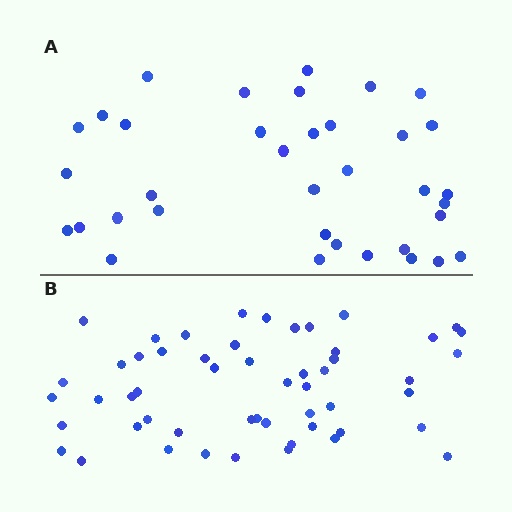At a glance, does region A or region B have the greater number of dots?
Region B (the bottom region) has more dots.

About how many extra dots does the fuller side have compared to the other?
Region B has approximately 15 more dots than region A.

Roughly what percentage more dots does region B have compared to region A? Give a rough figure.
About 45% more.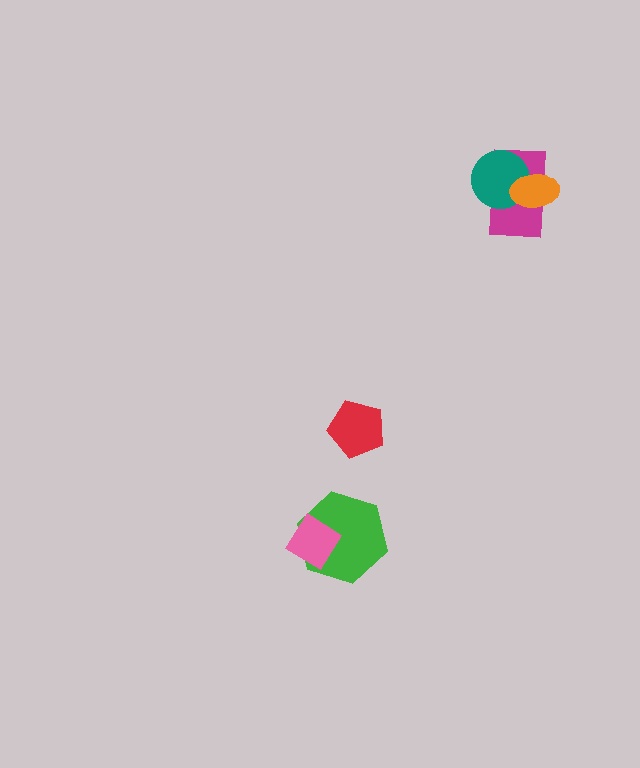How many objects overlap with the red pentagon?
0 objects overlap with the red pentagon.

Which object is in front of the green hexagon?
The pink diamond is in front of the green hexagon.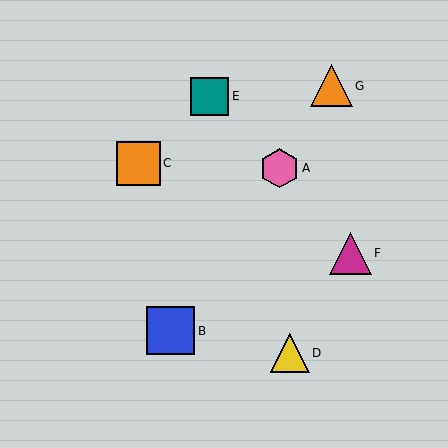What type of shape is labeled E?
Shape E is a teal square.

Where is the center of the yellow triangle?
The center of the yellow triangle is at (290, 353).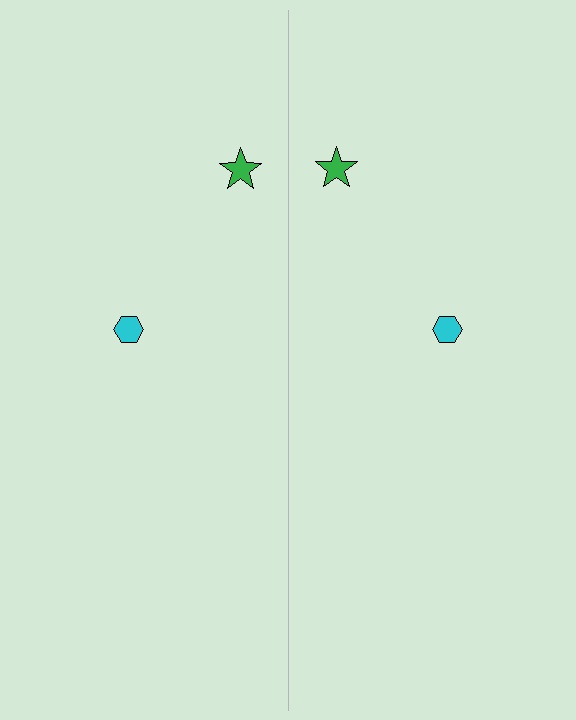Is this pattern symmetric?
Yes, this pattern has bilateral (reflection) symmetry.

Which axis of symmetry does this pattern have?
The pattern has a vertical axis of symmetry running through the center of the image.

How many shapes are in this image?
There are 4 shapes in this image.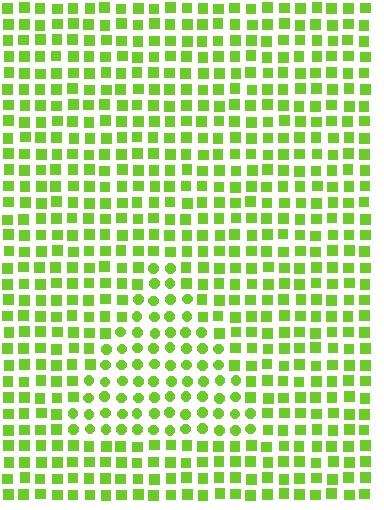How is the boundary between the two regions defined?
The boundary is defined by a change in element shape: circles inside vs. squares outside. All elements share the same color and spacing.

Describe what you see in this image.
The image is filled with small lime elements arranged in a uniform grid. A triangle-shaped region contains circles, while the surrounding area contains squares. The boundary is defined purely by the change in element shape.